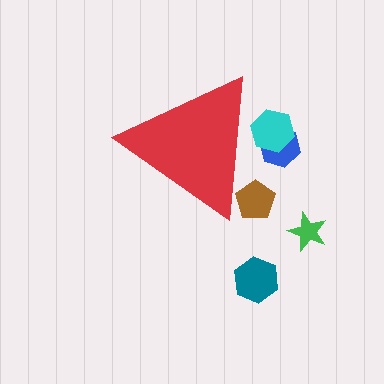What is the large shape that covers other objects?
A red triangle.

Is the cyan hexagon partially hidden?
Yes, the cyan hexagon is partially hidden behind the red triangle.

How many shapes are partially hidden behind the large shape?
3 shapes are partially hidden.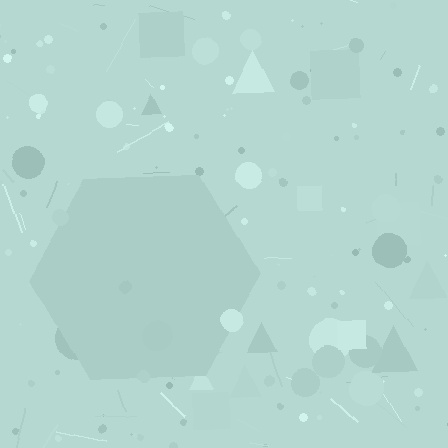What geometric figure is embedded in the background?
A hexagon is embedded in the background.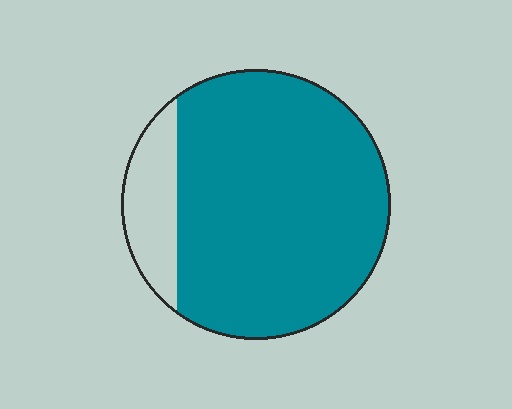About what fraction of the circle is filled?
About five sixths (5/6).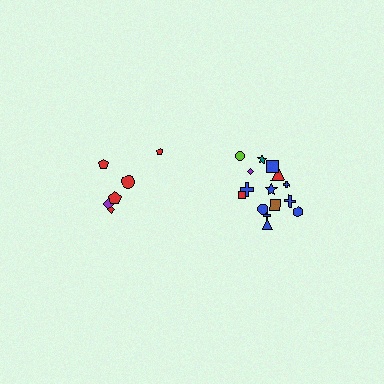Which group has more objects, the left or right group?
The right group.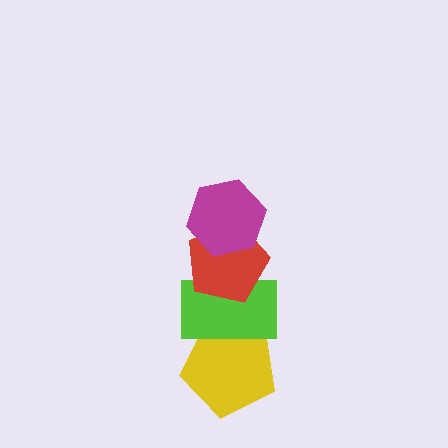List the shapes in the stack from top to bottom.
From top to bottom: the magenta hexagon, the red pentagon, the lime rectangle, the yellow pentagon.